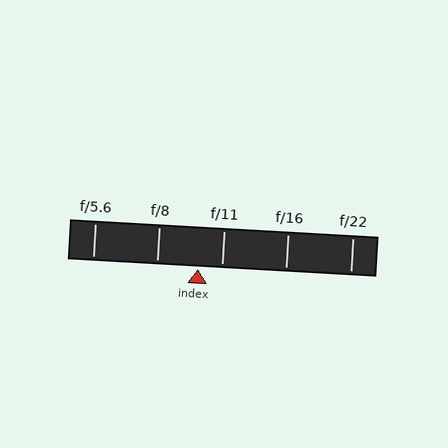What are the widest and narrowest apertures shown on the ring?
The widest aperture shown is f/5.6 and the narrowest is f/22.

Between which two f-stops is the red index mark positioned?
The index mark is between f/8 and f/11.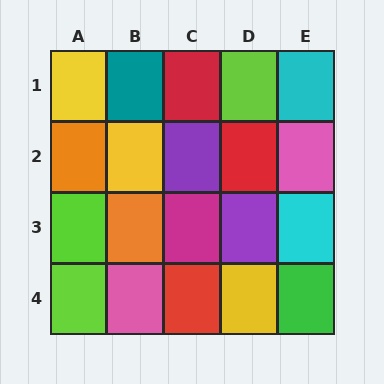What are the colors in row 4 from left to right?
Lime, pink, red, yellow, green.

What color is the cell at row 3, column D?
Purple.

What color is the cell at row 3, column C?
Magenta.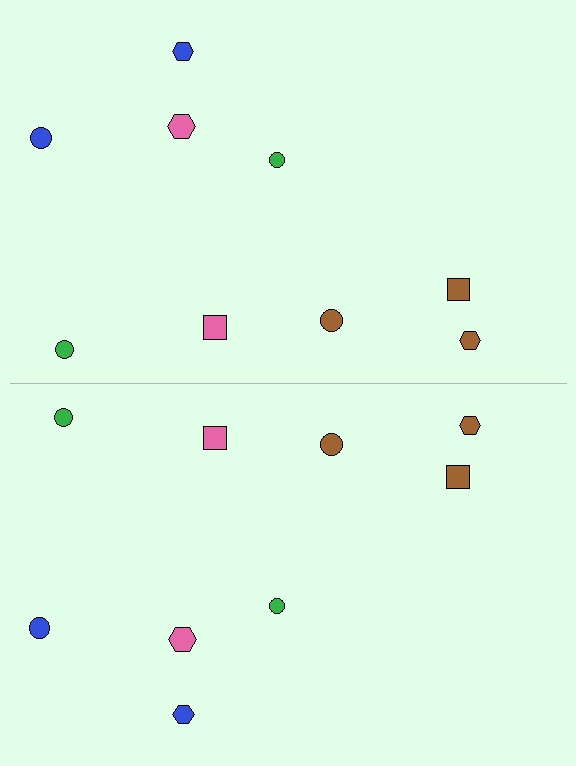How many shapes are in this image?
There are 18 shapes in this image.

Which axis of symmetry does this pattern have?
The pattern has a horizontal axis of symmetry running through the center of the image.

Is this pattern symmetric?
Yes, this pattern has bilateral (reflection) symmetry.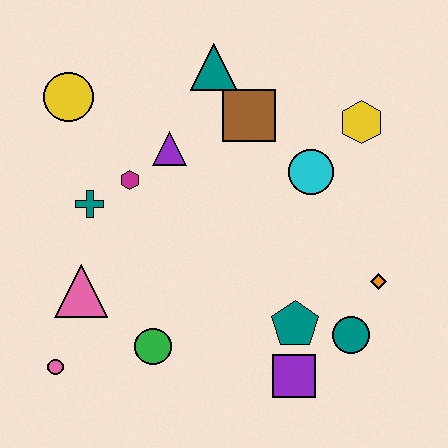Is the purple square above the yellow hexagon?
No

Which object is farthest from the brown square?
The pink circle is farthest from the brown square.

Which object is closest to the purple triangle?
The magenta hexagon is closest to the purple triangle.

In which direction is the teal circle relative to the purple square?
The teal circle is to the right of the purple square.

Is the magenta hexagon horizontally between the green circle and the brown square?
No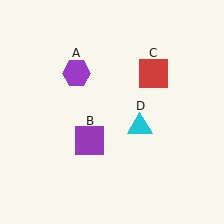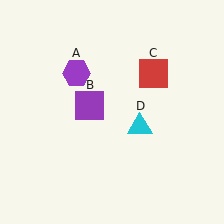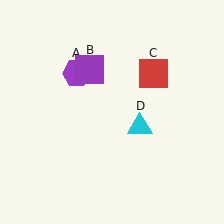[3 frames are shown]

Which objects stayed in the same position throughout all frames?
Purple hexagon (object A) and red square (object C) and cyan triangle (object D) remained stationary.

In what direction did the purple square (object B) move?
The purple square (object B) moved up.